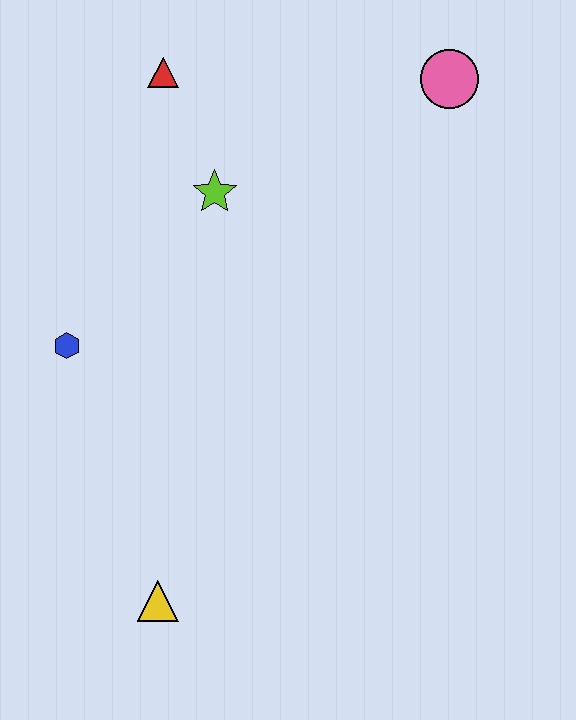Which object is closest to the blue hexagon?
The lime star is closest to the blue hexagon.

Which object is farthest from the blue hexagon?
The pink circle is farthest from the blue hexagon.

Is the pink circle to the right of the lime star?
Yes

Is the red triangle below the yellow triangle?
No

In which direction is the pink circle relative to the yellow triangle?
The pink circle is above the yellow triangle.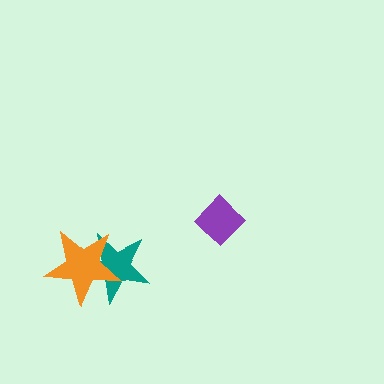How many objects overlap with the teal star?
1 object overlaps with the teal star.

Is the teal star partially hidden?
Yes, it is partially covered by another shape.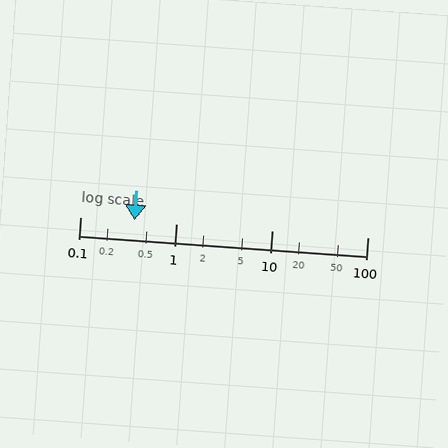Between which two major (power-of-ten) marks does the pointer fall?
The pointer is between 0.1 and 1.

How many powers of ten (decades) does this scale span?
The scale spans 3 decades, from 0.1 to 100.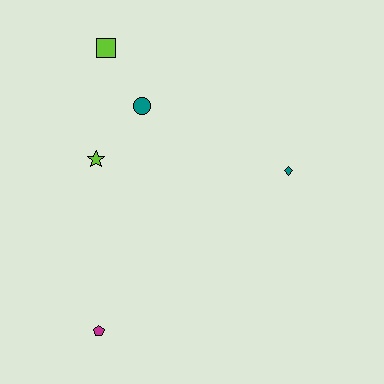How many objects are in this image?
There are 5 objects.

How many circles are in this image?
There is 1 circle.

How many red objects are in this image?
There are no red objects.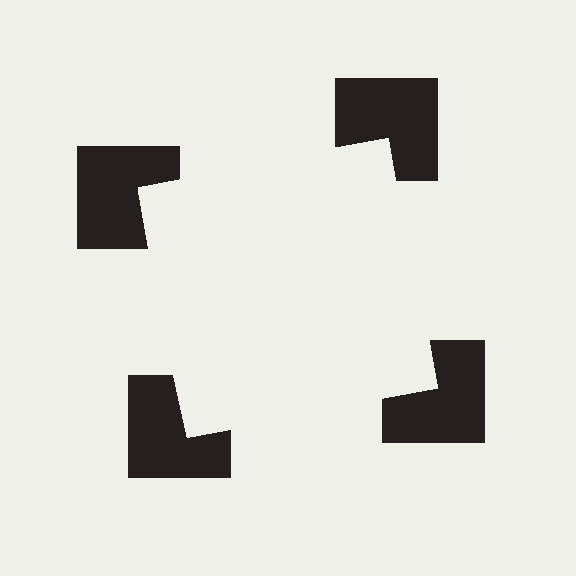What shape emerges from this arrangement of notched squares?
An illusory square — its edges are inferred from the aligned wedge cuts in the notched squares, not physically drawn.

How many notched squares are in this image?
There are 4 — one at each vertex of the illusory square.